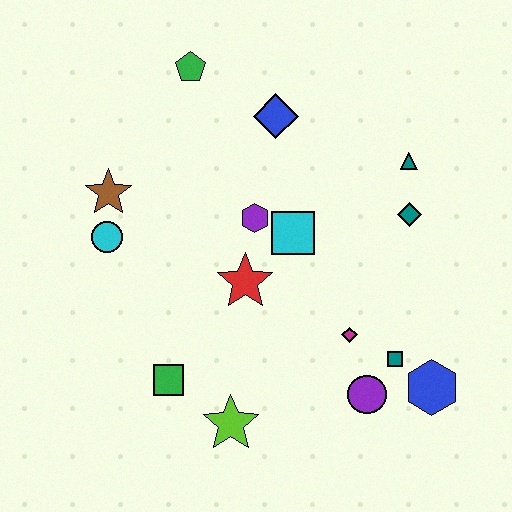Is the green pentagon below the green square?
No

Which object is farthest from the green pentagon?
The blue hexagon is farthest from the green pentagon.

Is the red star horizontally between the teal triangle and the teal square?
No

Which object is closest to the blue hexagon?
The teal square is closest to the blue hexagon.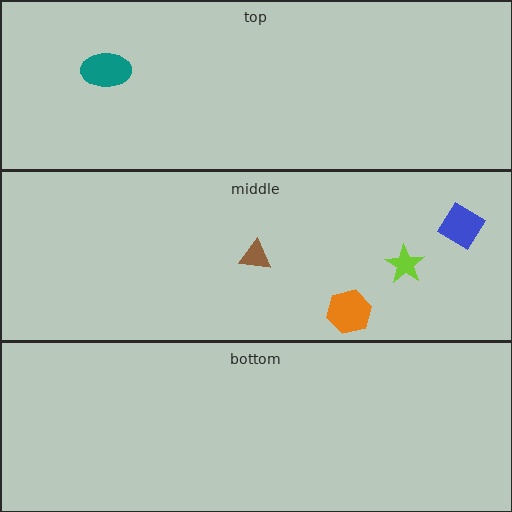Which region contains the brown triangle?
The middle region.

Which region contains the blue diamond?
The middle region.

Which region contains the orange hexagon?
The middle region.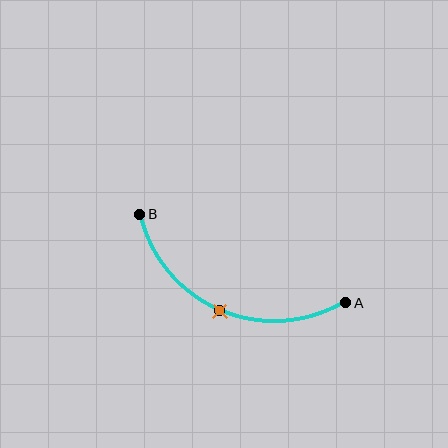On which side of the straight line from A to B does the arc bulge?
The arc bulges below the straight line connecting A and B.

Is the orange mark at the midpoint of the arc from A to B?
Yes. The orange mark lies on the arc at equal arc-length from both A and B — it is the arc midpoint.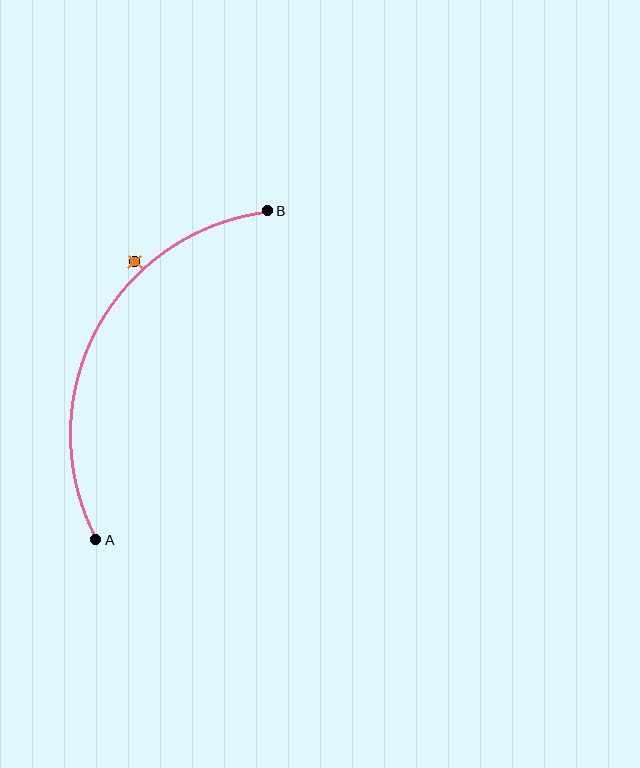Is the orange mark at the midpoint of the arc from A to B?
No — the orange mark does not lie on the arc at all. It sits slightly outside the curve.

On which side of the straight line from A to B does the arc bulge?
The arc bulges to the left of the straight line connecting A and B.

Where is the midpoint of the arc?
The arc midpoint is the point on the curve farthest from the straight line joining A and B. It sits to the left of that line.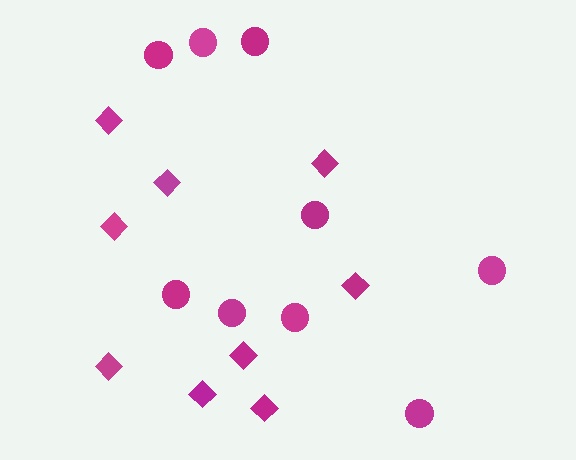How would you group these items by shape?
There are 2 groups: one group of diamonds (9) and one group of circles (9).